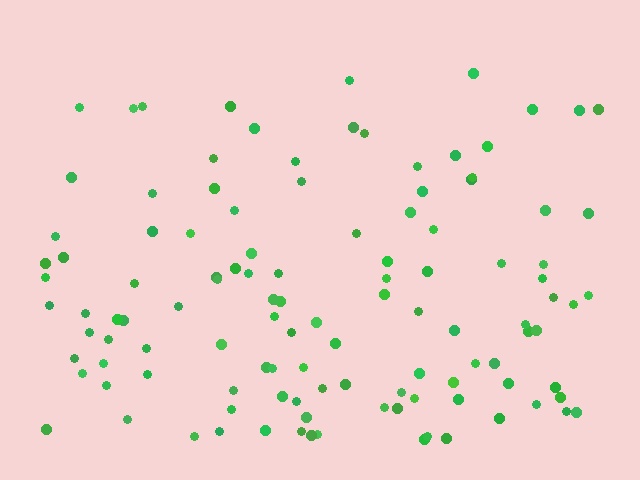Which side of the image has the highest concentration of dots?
The bottom.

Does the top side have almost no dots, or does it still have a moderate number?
Still a moderate number, just noticeably fewer than the bottom.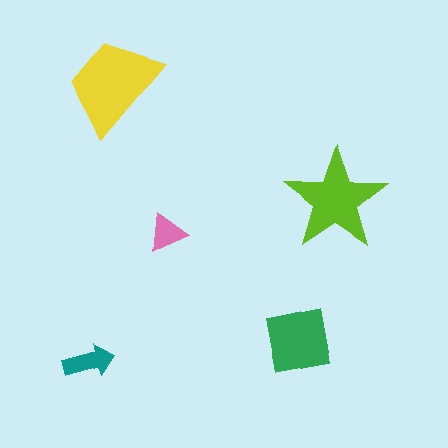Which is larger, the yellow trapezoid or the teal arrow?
The yellow trapezoid.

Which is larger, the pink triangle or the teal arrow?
The teal arrow.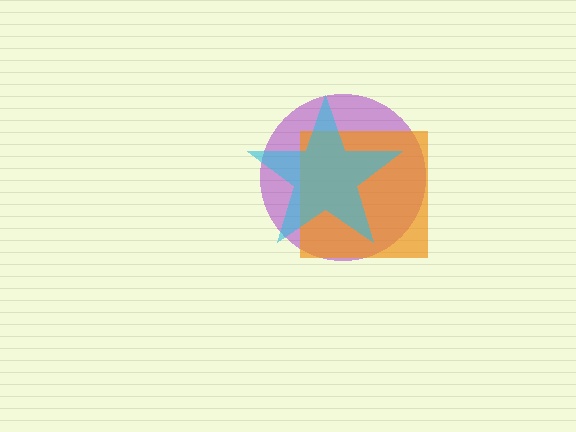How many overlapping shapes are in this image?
There are 3 overlapping shapes in the image.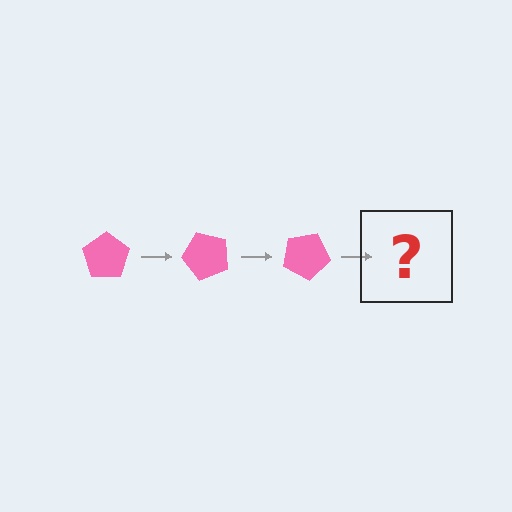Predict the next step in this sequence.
The next step is a pink pentagon rotated 150 degrees.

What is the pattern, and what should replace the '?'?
The pattern is that the pentagon rotates 50 degrees each step. The '?' should be a pink pentagon rotated 150 degrees.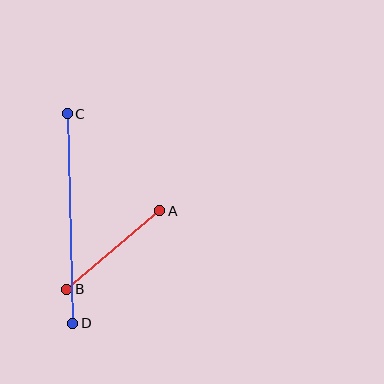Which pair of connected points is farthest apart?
Points C and D are farthest apart.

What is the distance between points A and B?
The distance is approximately 121 pixels.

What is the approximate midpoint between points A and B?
The midpoint is at approximately (113, 250) pixels.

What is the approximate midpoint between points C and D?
The midpoint is at approximately (70, 219) pixels.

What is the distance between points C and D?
The distance is approximately 210 pixels.